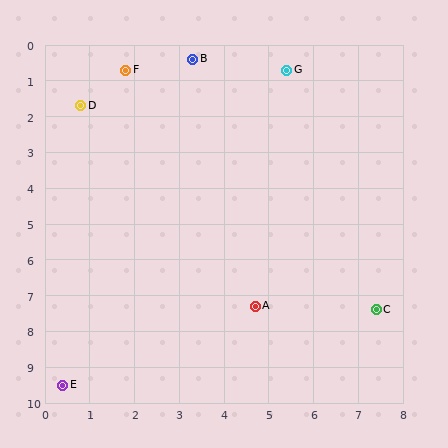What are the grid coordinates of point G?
Point G is at approximately (5.4, 0.7).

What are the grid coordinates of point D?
Point D is at approximately (0.8, 1.7).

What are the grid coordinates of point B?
Point B is at approximately (3.3, 0.4).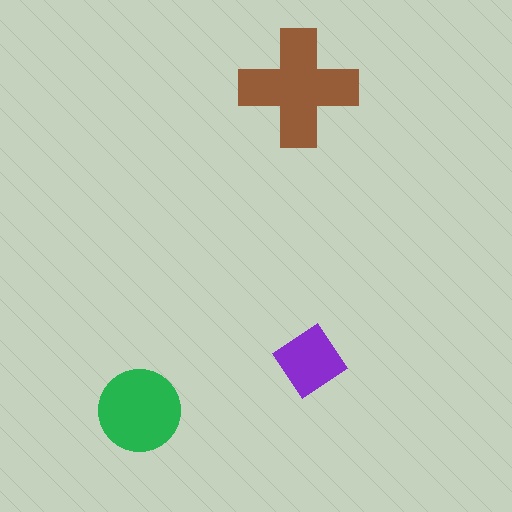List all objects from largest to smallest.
The brown cross, the green circle, the purple diamond.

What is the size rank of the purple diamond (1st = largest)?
3rd.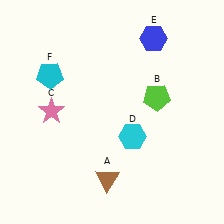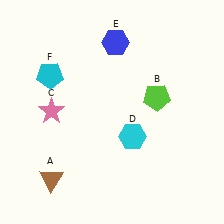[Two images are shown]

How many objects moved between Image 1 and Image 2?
2 objects moved between the two images.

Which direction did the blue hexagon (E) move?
The blue hexagon (E) moved left.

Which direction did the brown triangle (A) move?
The brown triangle (A) moved left.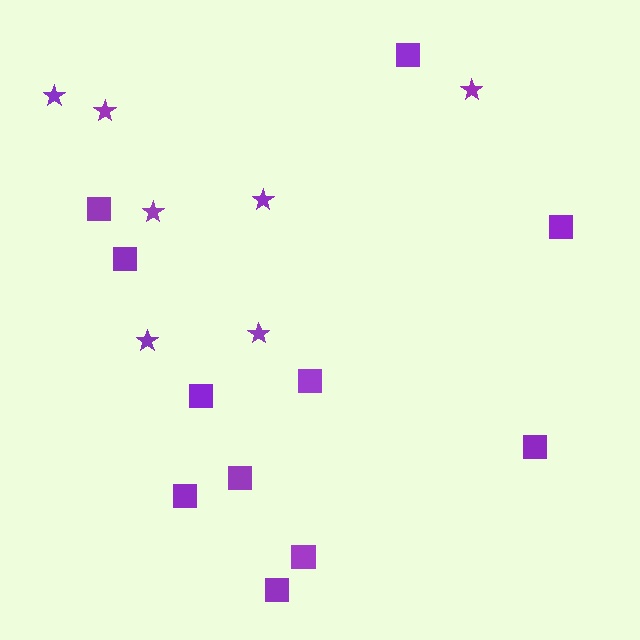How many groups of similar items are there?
There are 2 groups: one group of stars (7) and one group of squares (11).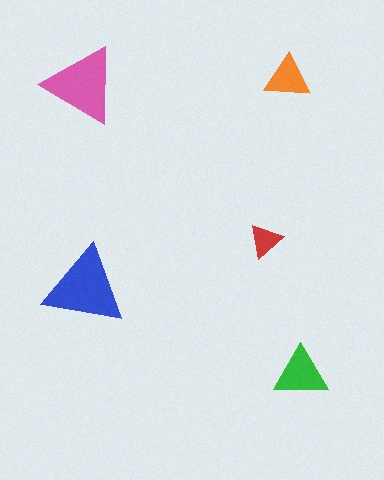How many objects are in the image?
There are 5 objects in the image.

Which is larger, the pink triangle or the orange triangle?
The pink one.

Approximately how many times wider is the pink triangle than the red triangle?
About 2.5 times wider.